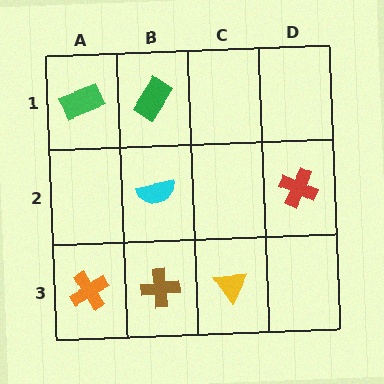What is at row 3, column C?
A yellow triangle.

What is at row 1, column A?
A green rectangle.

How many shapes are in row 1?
2 shapes.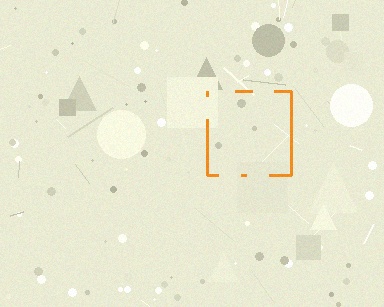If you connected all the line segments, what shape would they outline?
They would outline a square.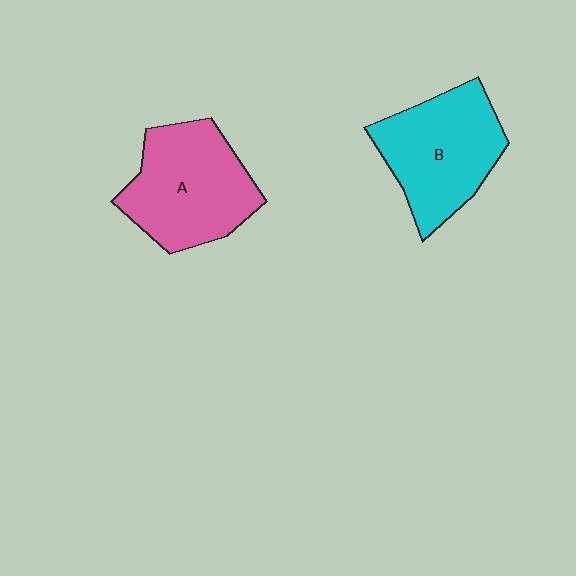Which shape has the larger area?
Shape A (pink).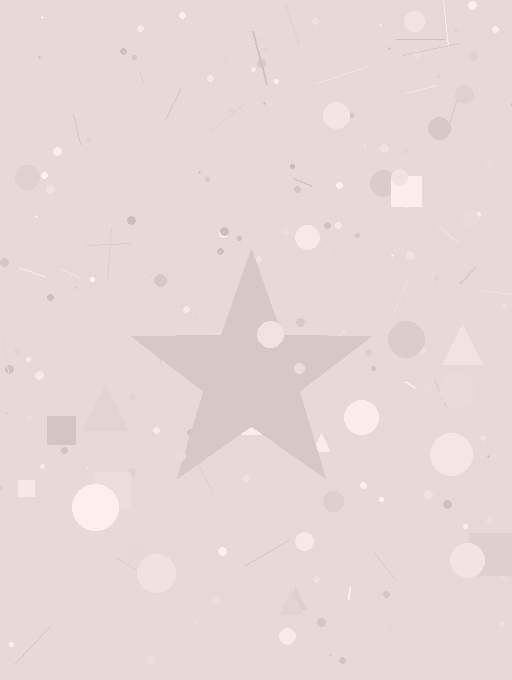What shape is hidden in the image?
A star is hidden in the image.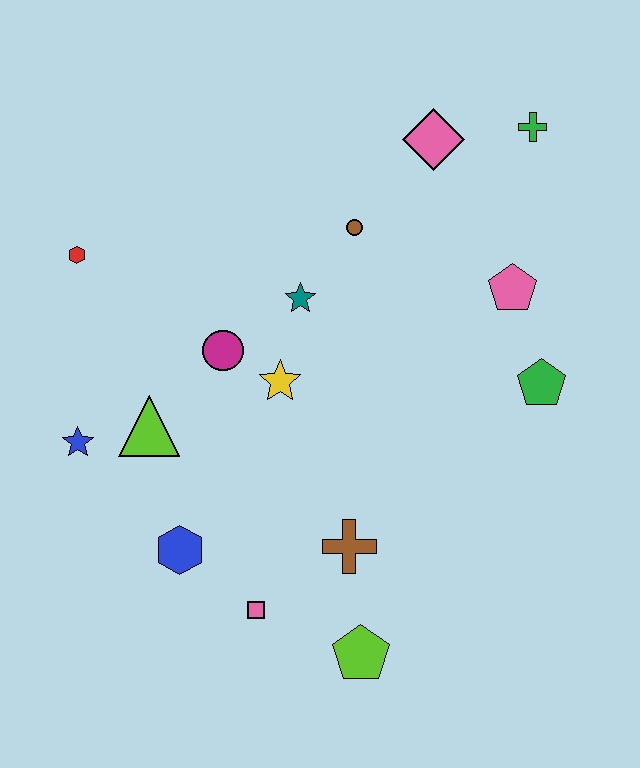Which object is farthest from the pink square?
The green cross is farthest from the pink square.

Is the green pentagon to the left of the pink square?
No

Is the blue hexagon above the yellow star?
No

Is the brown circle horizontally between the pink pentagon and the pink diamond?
No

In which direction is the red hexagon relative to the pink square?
The red hexagon is above the pink square.